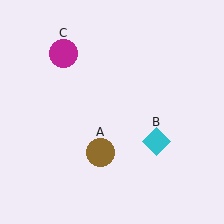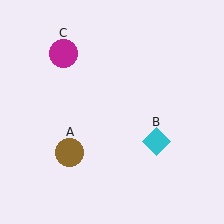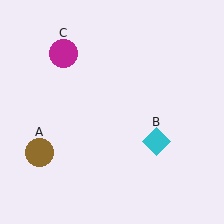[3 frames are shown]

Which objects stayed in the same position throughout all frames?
Cyan diamond (object B) and magenta circle (object C) remained stationary.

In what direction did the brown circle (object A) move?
The brown circle (object A) moved left.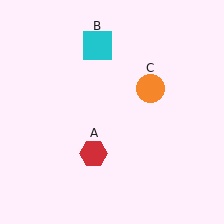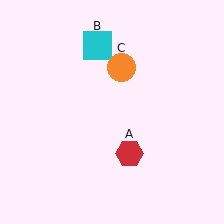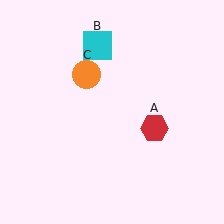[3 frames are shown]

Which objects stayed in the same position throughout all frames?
Cyan square (object B) remained stationary.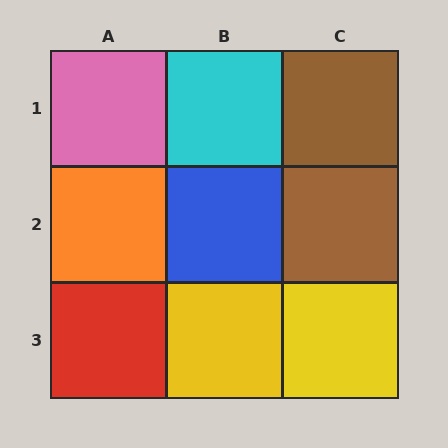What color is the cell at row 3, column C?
Yellow.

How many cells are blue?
1 cell is blue.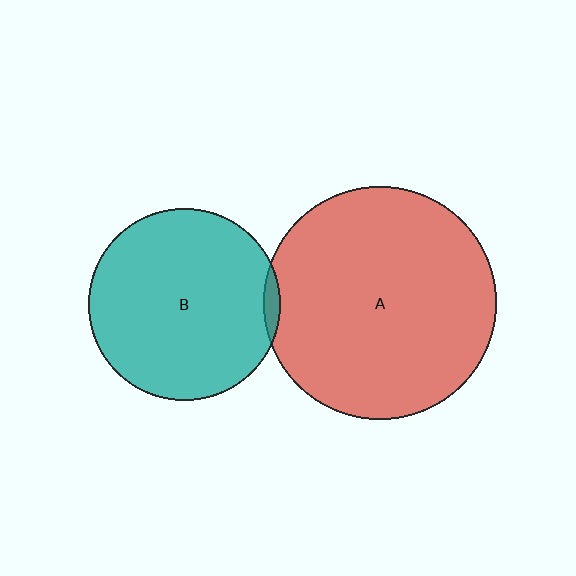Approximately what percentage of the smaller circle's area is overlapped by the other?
Approximately 5%.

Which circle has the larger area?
Circle A (red).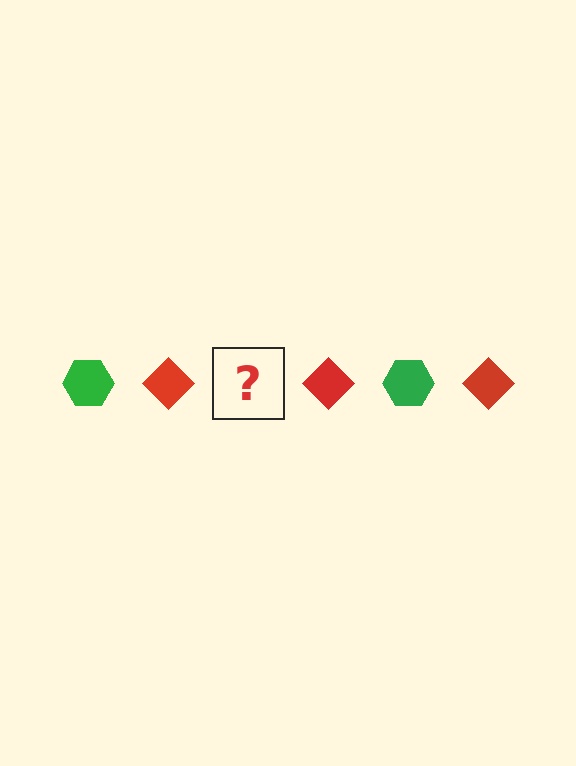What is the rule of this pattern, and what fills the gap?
The rule is that the pattern alternates between green hexagon and red diamond. The gap should be filled with a green hexagon.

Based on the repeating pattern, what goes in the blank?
The blank should be a green hexagon.